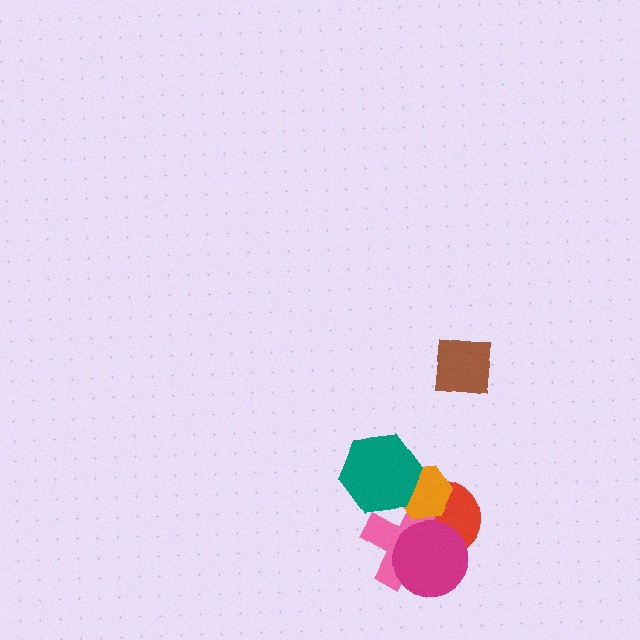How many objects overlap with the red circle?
3 objects overlap with the red circle.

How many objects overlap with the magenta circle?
2 objects overlap with the magenta circle.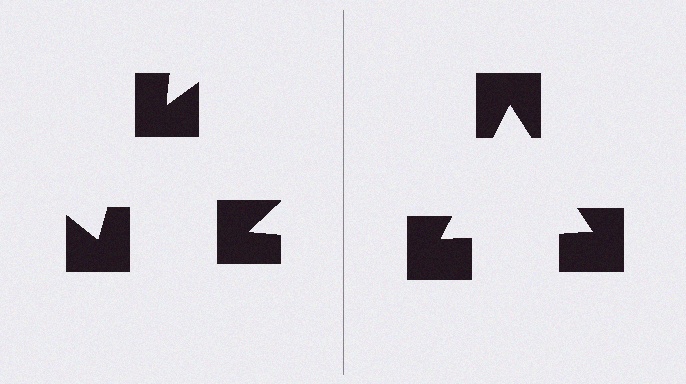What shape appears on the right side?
An illusory triangle.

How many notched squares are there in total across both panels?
6 — 3 on each side.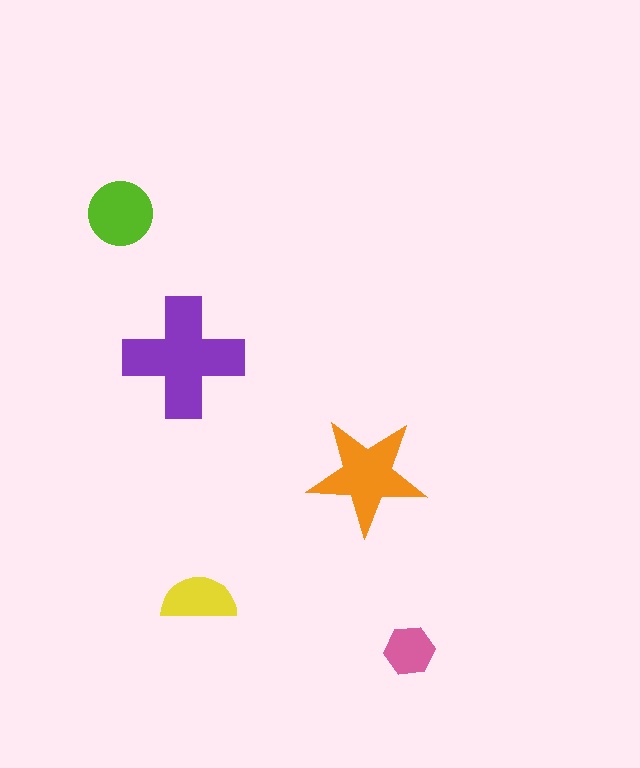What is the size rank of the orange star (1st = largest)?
2nd.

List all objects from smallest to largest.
The pink hexagon, the yellow semicircle, the lime circle, the orange star, the purple cross.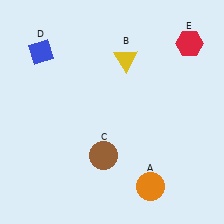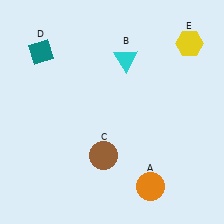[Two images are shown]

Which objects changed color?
B changed from yellow to cyan. D changed from blue to teal. E changed from red to yellow.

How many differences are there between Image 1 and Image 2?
There are 3 differences between the two images.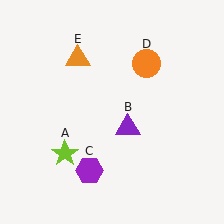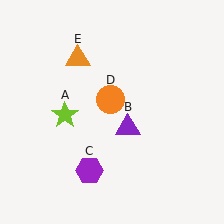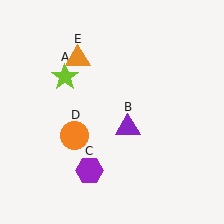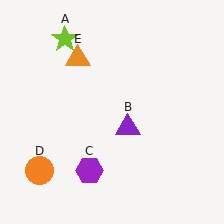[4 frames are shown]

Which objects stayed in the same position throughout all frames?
Purple triangle (object B) and purple hexagon (object C) and orange triangle (object E) remained stationary.